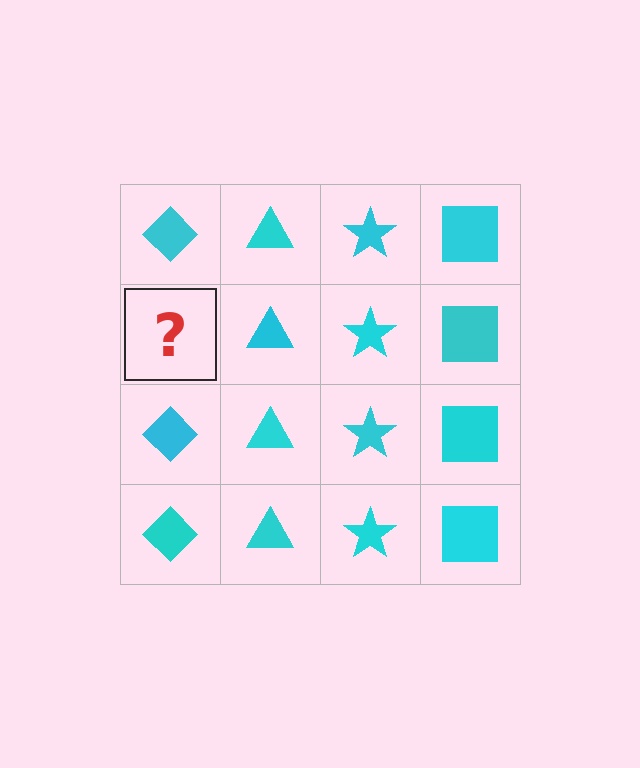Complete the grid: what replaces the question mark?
The question mark should be replaced with a cyan diamond.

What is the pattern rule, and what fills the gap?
The rule is that each column has a consistent shape. The gap should be filled with a cyan diamond.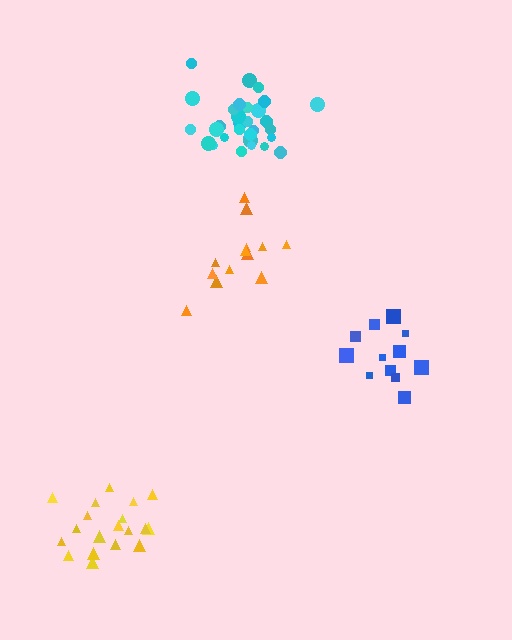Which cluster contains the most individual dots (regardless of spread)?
Cyan (32).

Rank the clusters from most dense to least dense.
cyan, yellow, blue, orange.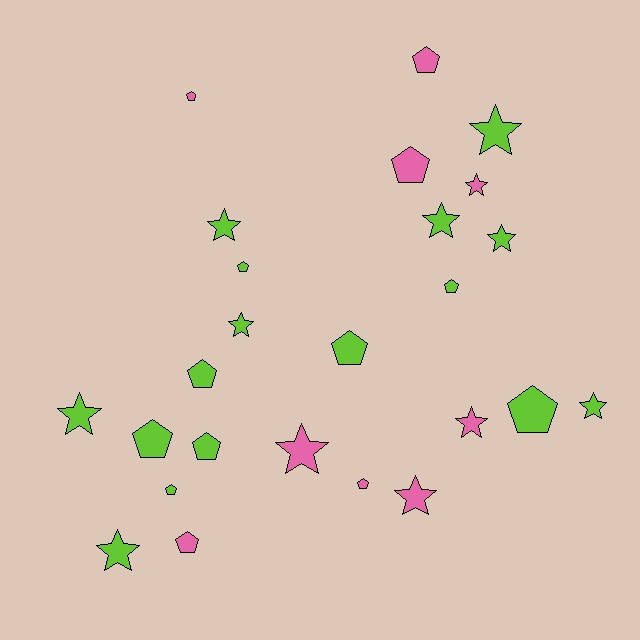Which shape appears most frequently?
Pentagon, with 13 objects.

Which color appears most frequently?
Lime, with 16 objects.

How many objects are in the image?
There are 25 objects.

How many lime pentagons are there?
There are 8 lime pentagons.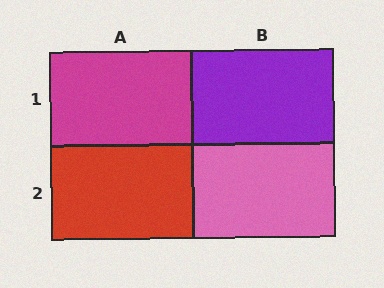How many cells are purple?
1 cell is purple.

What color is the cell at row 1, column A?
Magenta.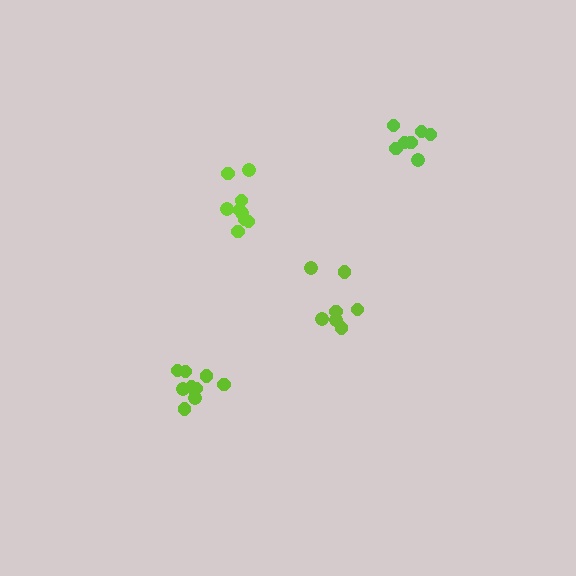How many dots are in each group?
Group 1: 7 dots, Group 2: 7 dots, Group 3: 9 dots, Group 4: 9 dots (32 total).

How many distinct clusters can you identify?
There are 4 distinct clusters.